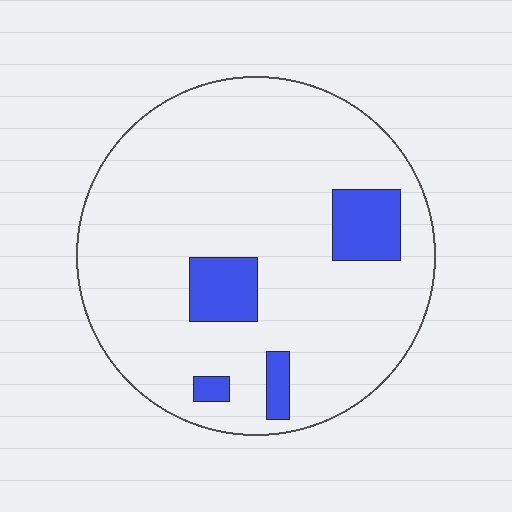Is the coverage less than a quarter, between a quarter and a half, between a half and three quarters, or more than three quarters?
Less than a quarter.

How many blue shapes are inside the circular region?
4.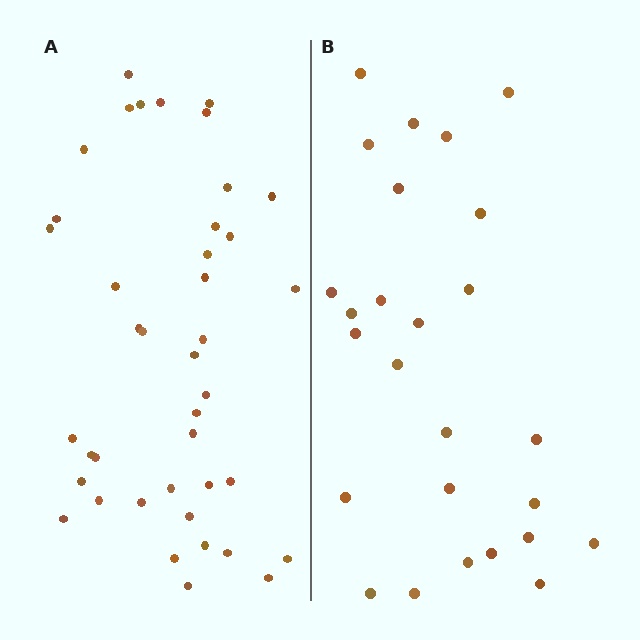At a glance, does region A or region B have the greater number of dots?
Region A (the left region) has more dots.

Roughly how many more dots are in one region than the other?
Region A has approximately 15 more dots than region B.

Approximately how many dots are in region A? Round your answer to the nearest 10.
About 40 dots. (The exact count is 41, which rounds to 40.)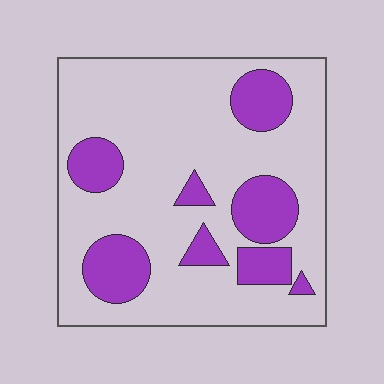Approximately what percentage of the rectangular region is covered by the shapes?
Approximately 25%.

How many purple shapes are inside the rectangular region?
8.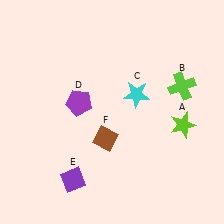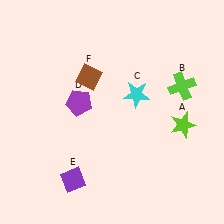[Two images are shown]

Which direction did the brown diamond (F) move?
The brown diamond (F) moved up.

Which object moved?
The brown diamond (F) moved up.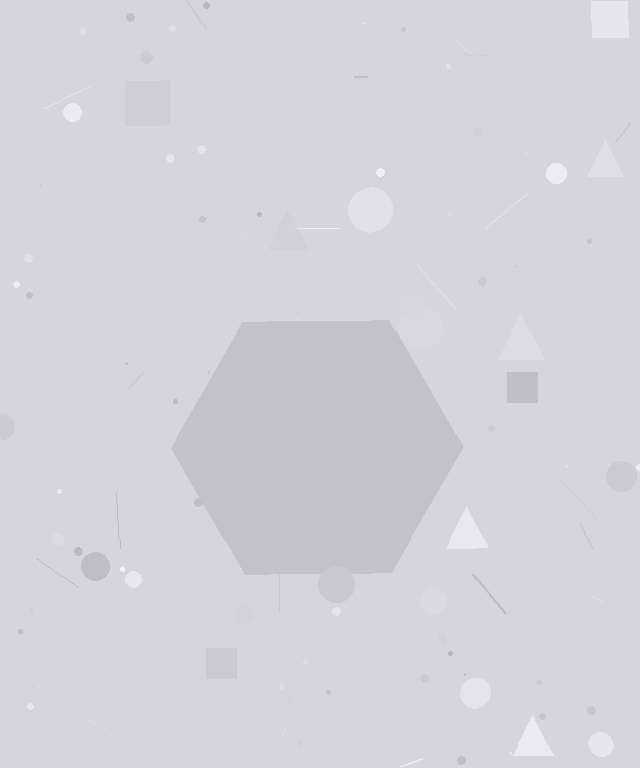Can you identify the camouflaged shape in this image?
The camouflaged shape is a hexagon.